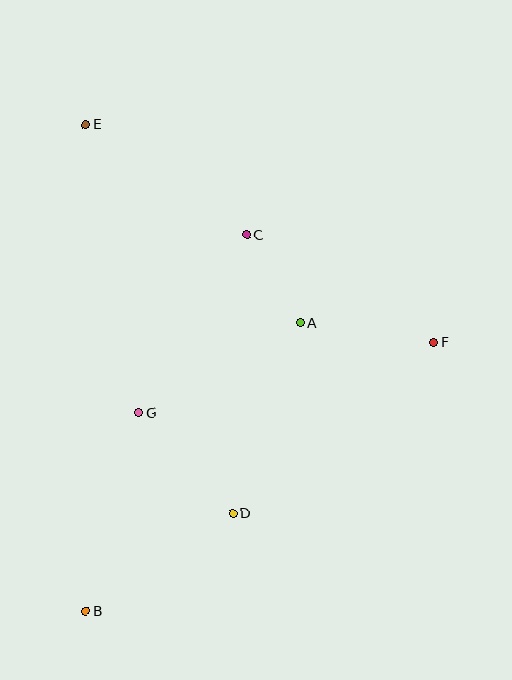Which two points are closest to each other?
Points A and C are closest to each other.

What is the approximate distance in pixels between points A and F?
The distance between A and F is approximately 135 pixels.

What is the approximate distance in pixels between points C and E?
The distance between C and E is approximately 195 pixels.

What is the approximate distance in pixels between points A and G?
The distance between A and G is approximately 184 pixels.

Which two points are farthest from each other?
Points B and E are farthest from each other.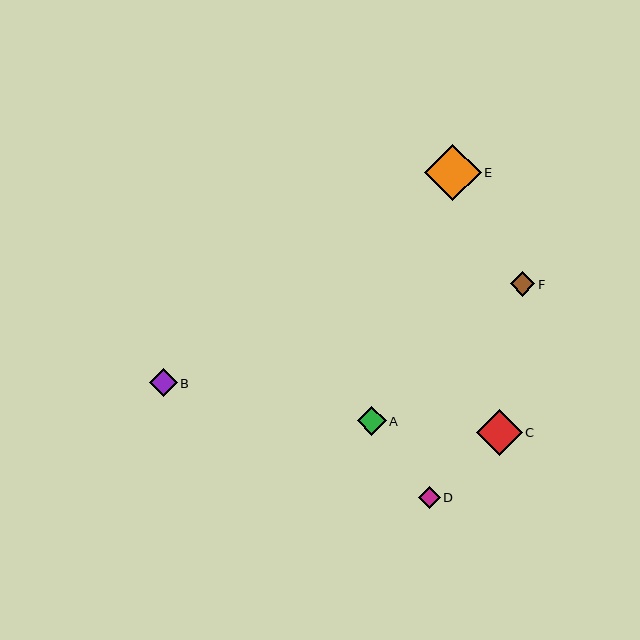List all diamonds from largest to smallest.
From largest to smallest: E, C, A, B, F, D.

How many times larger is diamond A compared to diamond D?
Diamond A is approximately 1.3 times the size of diamond D.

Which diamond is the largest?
Diamond E is the largest with a size of approximately 56 pixels.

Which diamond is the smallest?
Diamond D is the smallest with a size of approximately 22 pixels.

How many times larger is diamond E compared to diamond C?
Diamond E is approximately 1.2 times the size of diamond C.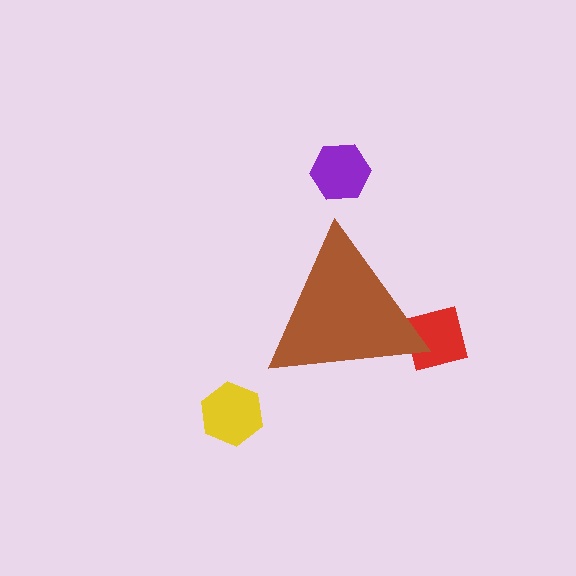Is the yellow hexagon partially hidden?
No, the yellow hexagon is fully visible.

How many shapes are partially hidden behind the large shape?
1 shape is partially hidden.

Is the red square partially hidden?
Yes, the red square is partially hidden behind the brown triangle.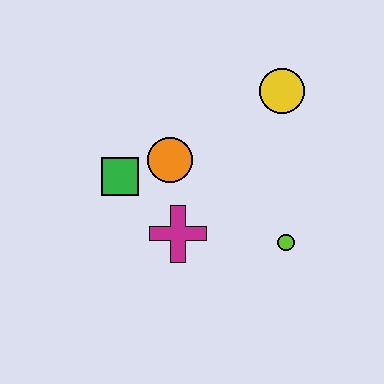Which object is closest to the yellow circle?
The orange circle is closest to the yellow circle.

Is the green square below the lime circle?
No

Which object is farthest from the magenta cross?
The yellow circle is farthest from the magenta cross.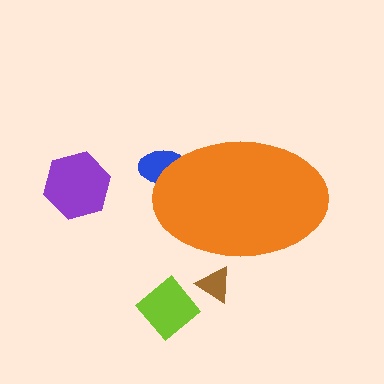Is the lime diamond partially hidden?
No, the lime diamond is fully visible.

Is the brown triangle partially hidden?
Yes, the brown triangle is partially hidden behind the orange ellipse.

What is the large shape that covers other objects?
An orange ellipse.